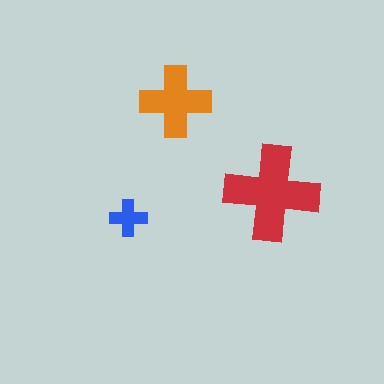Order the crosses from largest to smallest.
the red one, the orange one, the blue one.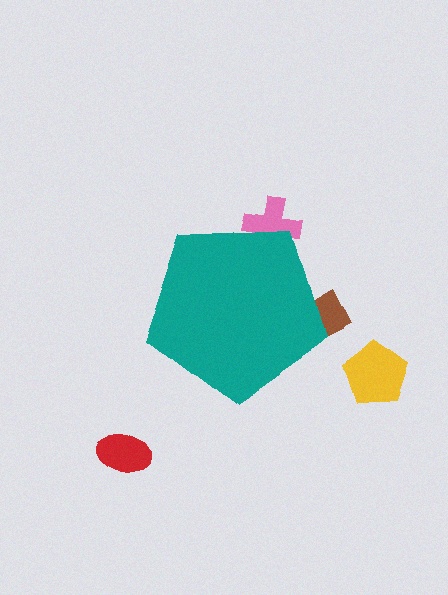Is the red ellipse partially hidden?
No, the red ellipse is fully visible.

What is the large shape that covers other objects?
A teal pentagon.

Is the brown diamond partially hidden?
Yes, the brown diamond is partially hidden behind the teal pentagon.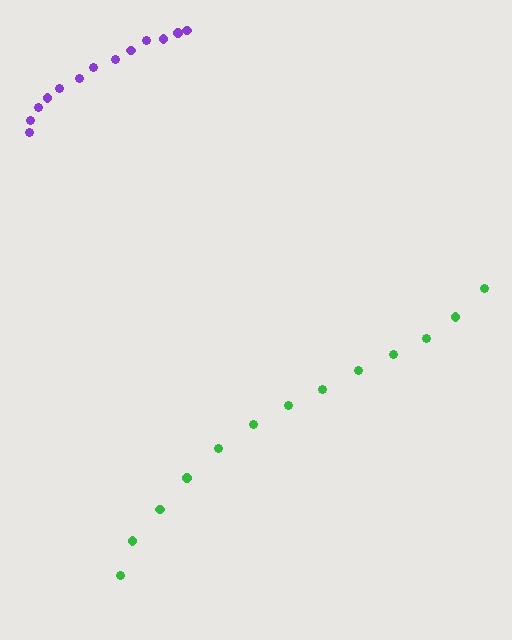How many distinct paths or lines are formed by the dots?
There are 2 distinct paths.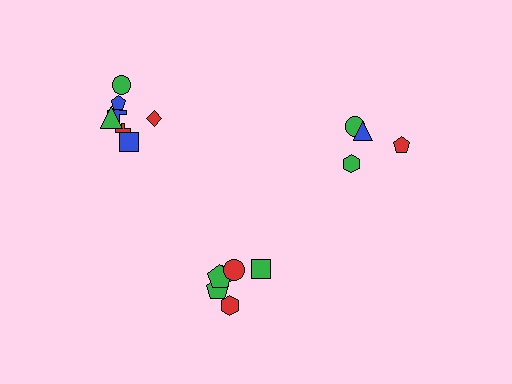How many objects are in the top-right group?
There are 4 objects.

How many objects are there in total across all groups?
There are 17 objects.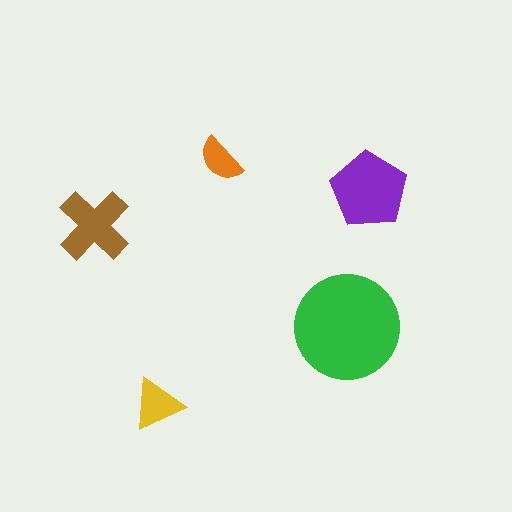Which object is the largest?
The green circle.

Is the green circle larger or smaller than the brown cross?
Larger.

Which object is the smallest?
The orange semicircle.